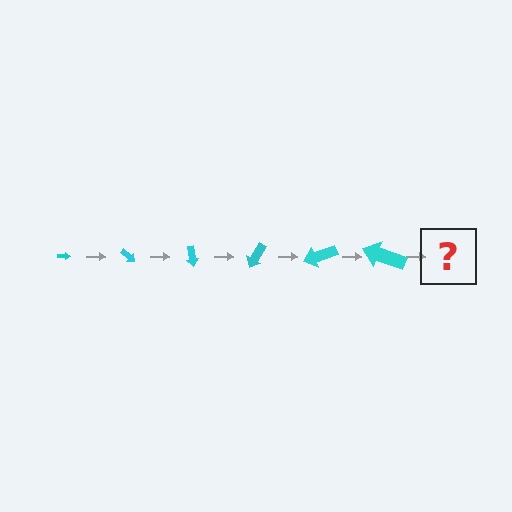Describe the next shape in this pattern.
It should be an arrow, larger than the previous one and rotated 240 degrees from the start.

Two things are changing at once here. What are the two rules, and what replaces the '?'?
The two rules are that the arrow grows larger each step and it rotates 40 degrees each step. The '?' should be an arrow, larger than the previous one and rotated 240 degrees from the start.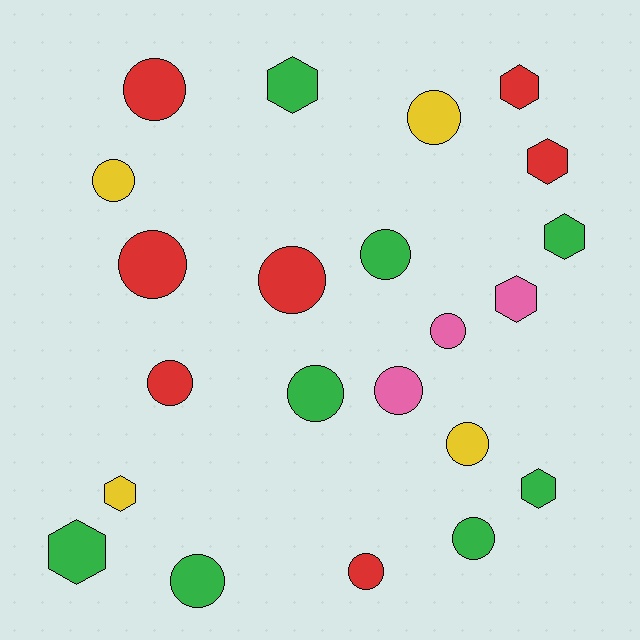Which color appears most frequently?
Green, with 8 objects.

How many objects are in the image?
There are 22 objects.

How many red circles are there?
There are 5 red circles.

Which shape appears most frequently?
Circle, with 14 objects.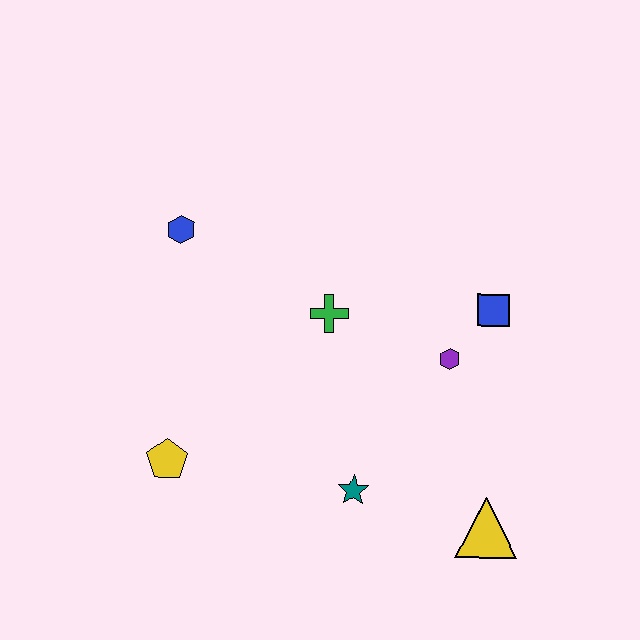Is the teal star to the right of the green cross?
Yes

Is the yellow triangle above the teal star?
No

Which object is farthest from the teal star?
The blue hexagon is farthest from the teal star.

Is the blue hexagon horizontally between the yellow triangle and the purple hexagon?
No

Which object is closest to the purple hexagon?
The blue square is closest to the purple hexagon.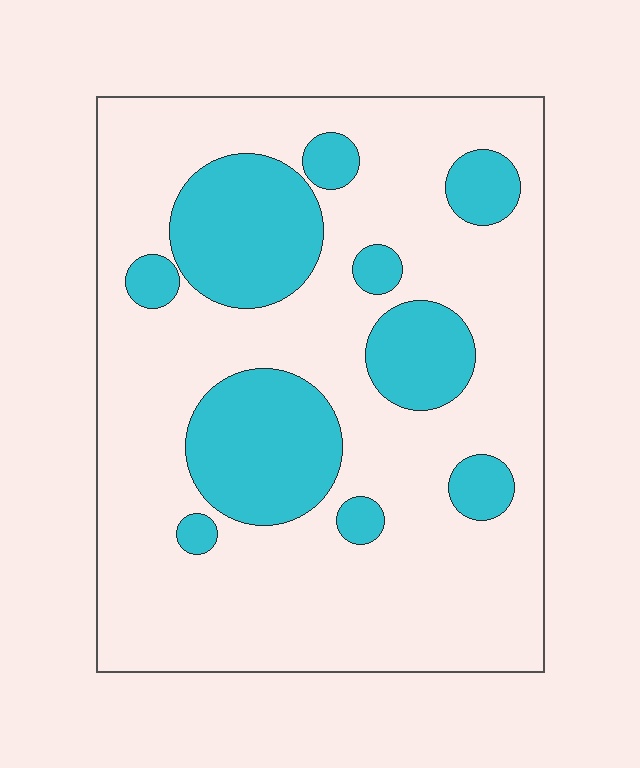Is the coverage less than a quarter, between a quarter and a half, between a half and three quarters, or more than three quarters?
Between a quarter and a half.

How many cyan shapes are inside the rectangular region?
10.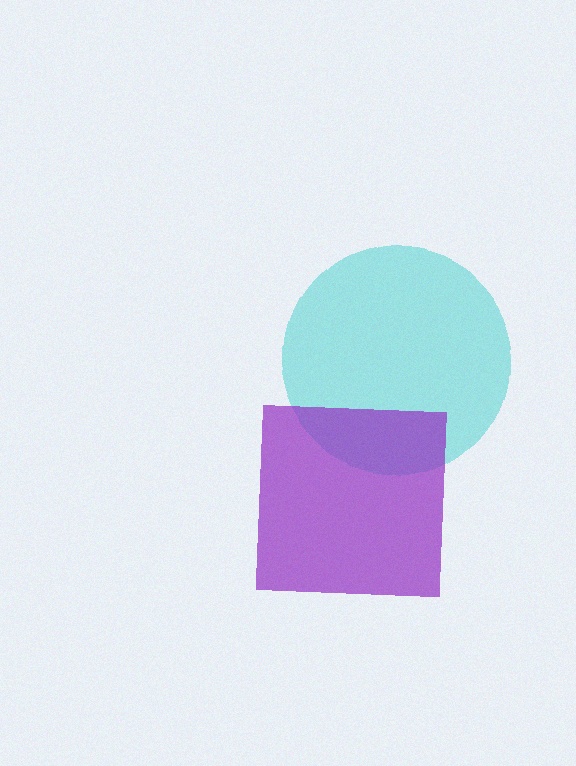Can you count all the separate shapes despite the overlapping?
Yes, there are 2 separate shapes.